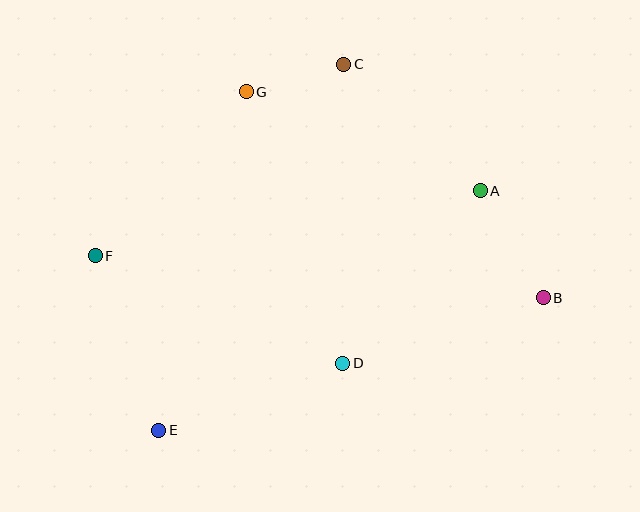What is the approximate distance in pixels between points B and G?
The distance between B and G is approximately 361 pixels.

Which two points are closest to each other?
Points C and G are closest to each other.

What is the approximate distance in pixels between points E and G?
The distance between E and G is approximately 349 pixels.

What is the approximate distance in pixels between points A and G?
The distance between A and G is approximately 254 pixels.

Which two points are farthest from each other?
Points B and F are farthest from each other.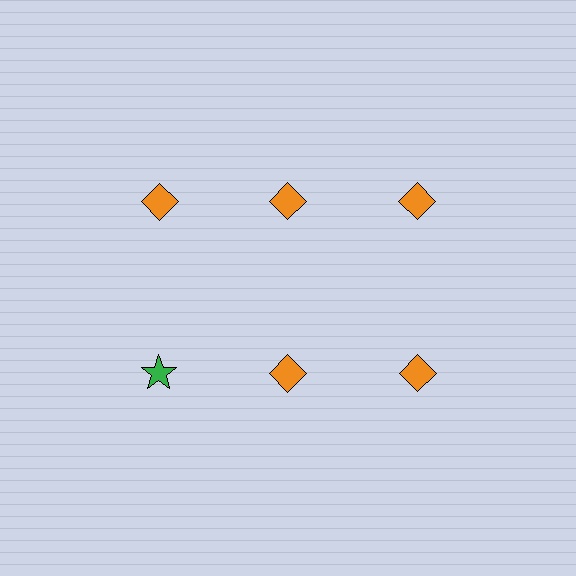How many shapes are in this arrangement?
There are 6 shapes arranged in a grid pattern.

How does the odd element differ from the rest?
It differs in both color (green instead of orange) and shape (star instead of diamond).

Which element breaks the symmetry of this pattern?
The green star in the second row, leftmost column breaks the symmetry. All other shapes are orange diamonds.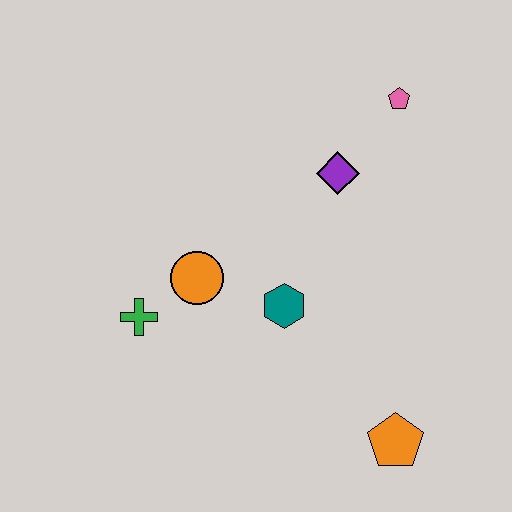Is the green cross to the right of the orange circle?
No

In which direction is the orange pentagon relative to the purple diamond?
The orange pentagon is below the purple diamond.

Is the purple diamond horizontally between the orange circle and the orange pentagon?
Yes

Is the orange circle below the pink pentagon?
Yes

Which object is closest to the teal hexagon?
The orange circle is closest to the teal hexagon.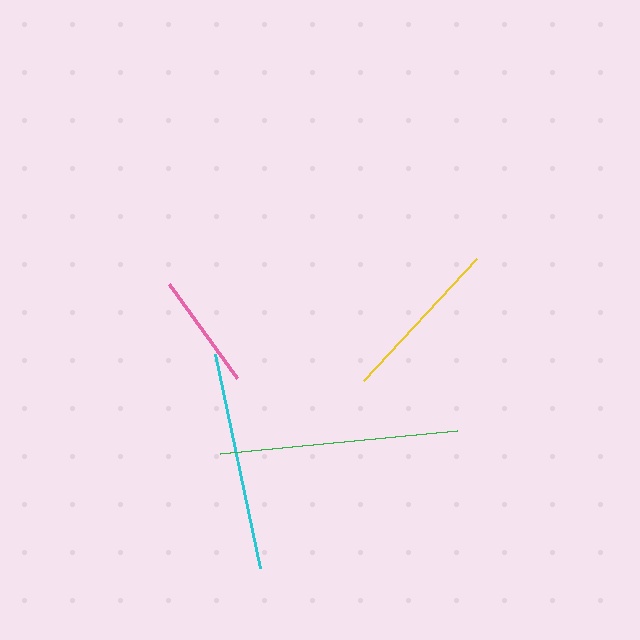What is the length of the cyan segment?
The cyan segment is approximately 218 pixels long.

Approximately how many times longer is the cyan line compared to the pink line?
The cyan line is approximately 1.9 times the length of the pink line.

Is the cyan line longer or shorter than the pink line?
The cyan line is longer than the pink line.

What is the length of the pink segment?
The pink segment is approximately 115 pixels long.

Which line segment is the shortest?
The pink line is the shortest at approximately 115 pixels.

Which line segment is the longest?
The green line is the longest at approximately 239 pixels.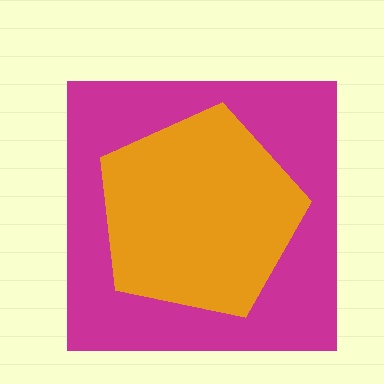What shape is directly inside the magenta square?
The orange pentagon.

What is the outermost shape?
The magenta square.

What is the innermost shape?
The orange pentagon.